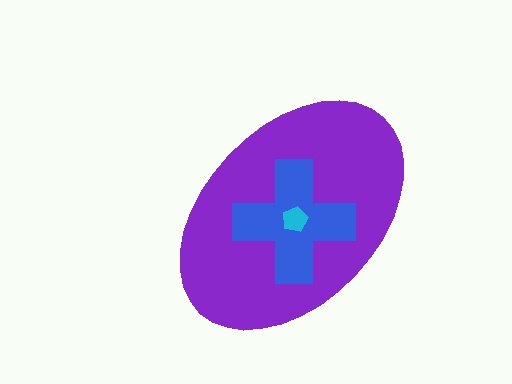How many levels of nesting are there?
3.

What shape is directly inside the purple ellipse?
The blue cross.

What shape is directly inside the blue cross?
The cyan pentagon.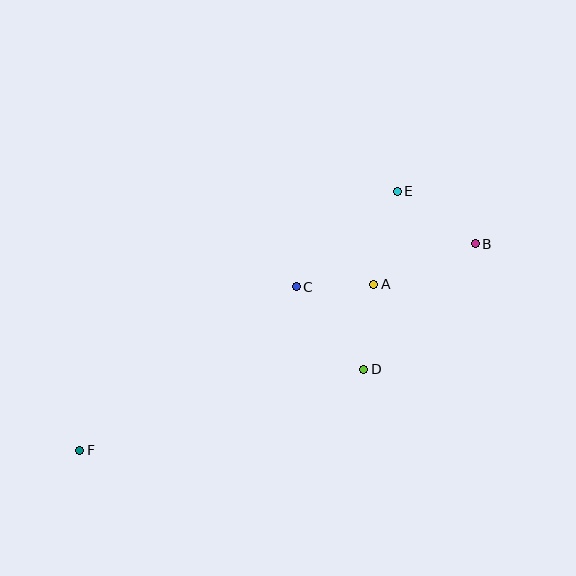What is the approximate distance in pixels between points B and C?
The distance between B and C is approximately 184 pixels.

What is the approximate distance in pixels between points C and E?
The distance between C and E is approximately 139 pixels.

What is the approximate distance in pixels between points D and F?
The distance between D and F is approximately 295 pixels.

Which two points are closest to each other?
Points A and C are closest to each other.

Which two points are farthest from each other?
Points B and F are farthest from each other.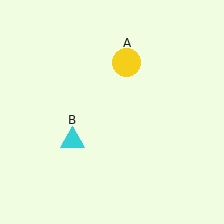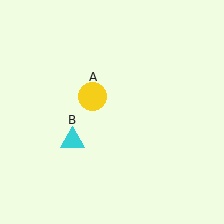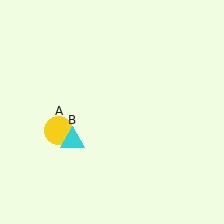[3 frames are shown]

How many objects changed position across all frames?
1 object changed position: yellow circle (object A).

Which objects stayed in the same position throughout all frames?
Cyan triangle (object B) remained stationary.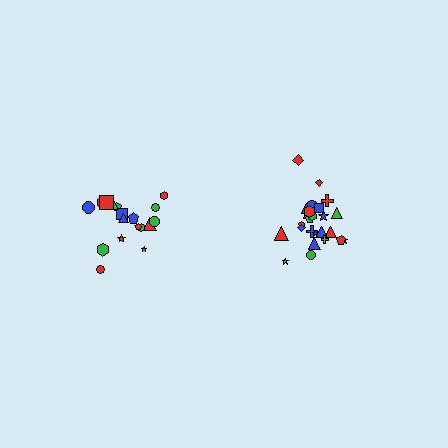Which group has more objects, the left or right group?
The right group.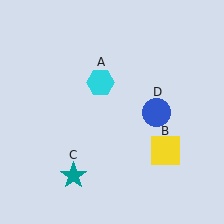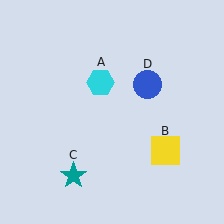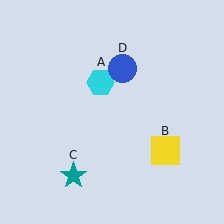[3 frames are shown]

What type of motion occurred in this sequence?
The blue circle (object D) rotated counterclockwise around the center of the scene.